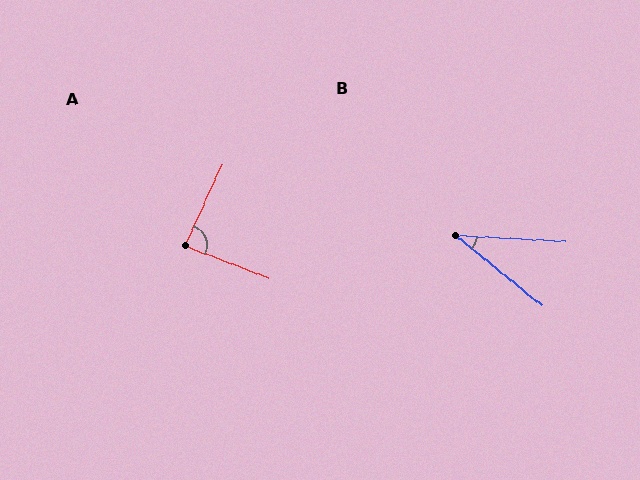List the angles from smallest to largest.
B (36°), A (87°).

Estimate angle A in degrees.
Approximately 87 degrees.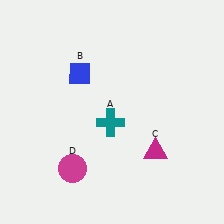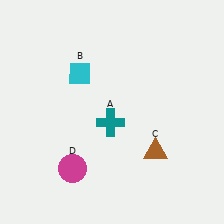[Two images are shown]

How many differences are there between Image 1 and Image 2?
There are 2 differences between the two images.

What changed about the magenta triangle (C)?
In Image 1, C is magenta. In Image 2, it changed to brown.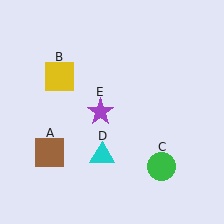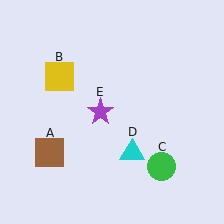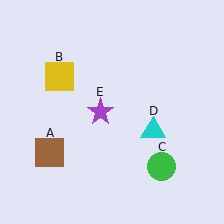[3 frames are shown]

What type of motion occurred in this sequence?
The cyan triangle (object D) rotated counterclockwise around the center of the scene.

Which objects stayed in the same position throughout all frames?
Brown square (object A) and yellow square (object B) and green circle (object C) and purple star (object E) remained stationary.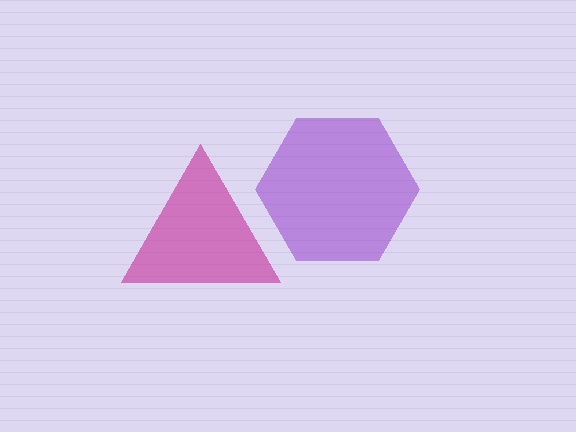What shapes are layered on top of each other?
The layered shapes are: a purple hexagon, a magenta triangle.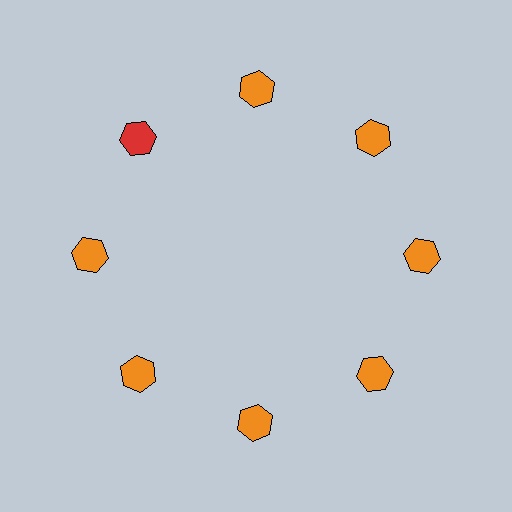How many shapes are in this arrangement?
There are 8 shapes arranged in a ring pattern.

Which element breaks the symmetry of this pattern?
The red hexagon at roughly the 10 o'clock position breaks the symmetry. All other shapes are orange hexagons.